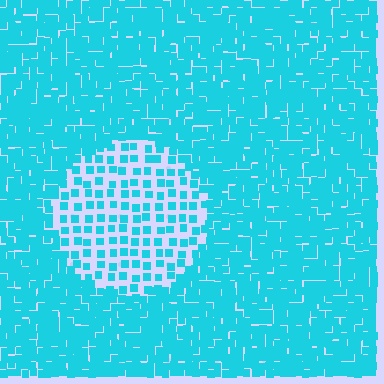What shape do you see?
I see a circle.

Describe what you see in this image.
The image contains small cyan elements arranged at two different densities. A circle-shaped region is visible where the elements are less densely packed than the surrounding area.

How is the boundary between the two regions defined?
The boundary is defined by a change in element density (approximately 2.5x ratio). All elements are the same color, size, and shape.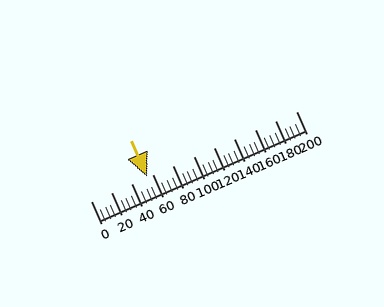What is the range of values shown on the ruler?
The ruler shows values from 0 to 200.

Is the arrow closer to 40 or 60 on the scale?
The arrow is closer to 60.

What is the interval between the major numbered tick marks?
The major tick marks are spaced 20 units apart.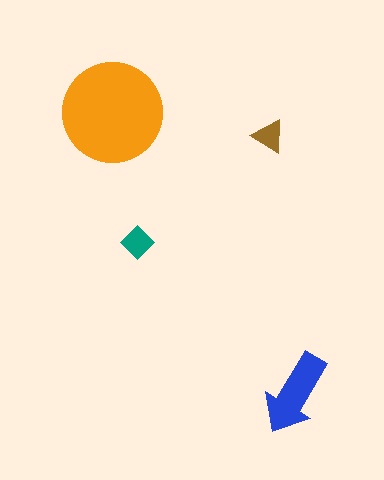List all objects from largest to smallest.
The orange circle, the blue arrow, the teal diamond, the brown triangle.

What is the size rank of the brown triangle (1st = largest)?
4th.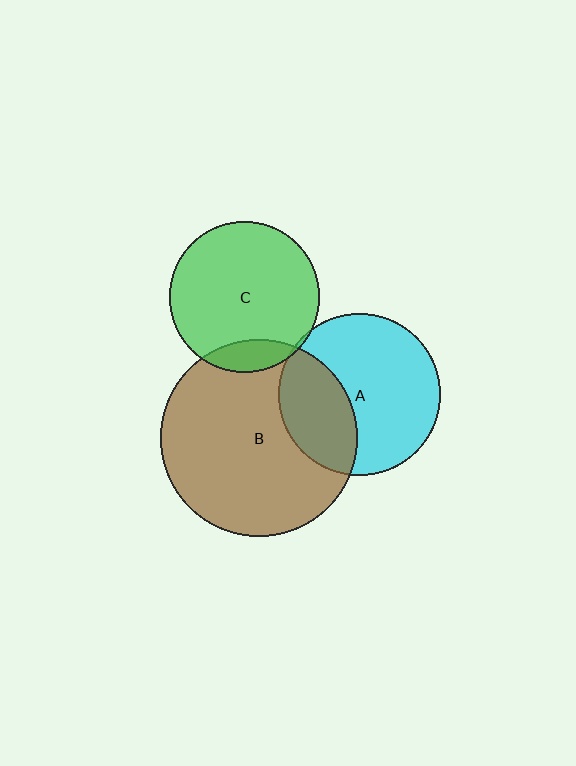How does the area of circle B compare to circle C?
Approximately 1.7 times.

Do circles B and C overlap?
Yes.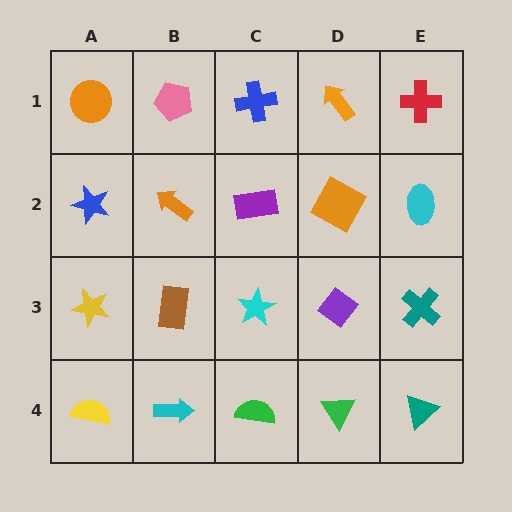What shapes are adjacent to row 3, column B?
An orange arrow (row 2, column B), a cyan arrow (row 4, column B), a yellow star (row 3, column A), a cyan star (row 3, column C).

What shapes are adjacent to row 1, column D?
An orange square (row 2, column D), a blue cross (row 1, column C), a red cross (row 1, column E).